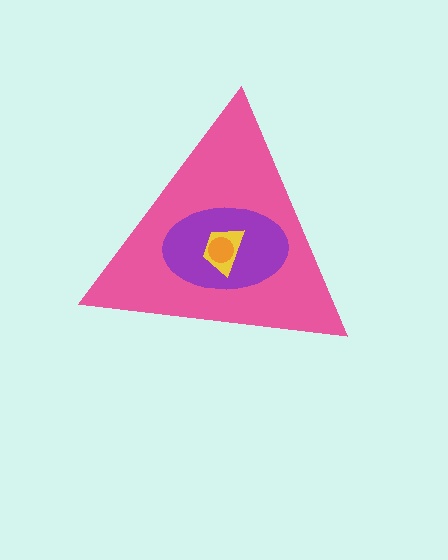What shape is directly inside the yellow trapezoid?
The orange circle.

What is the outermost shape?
The pink triangle.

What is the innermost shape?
The orange circle.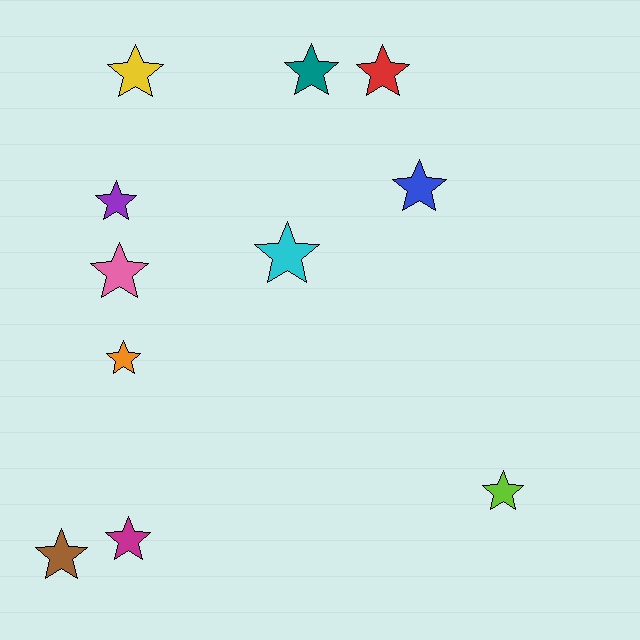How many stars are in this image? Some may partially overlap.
There are 11 stars.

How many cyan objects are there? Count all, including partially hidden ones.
There is 1 cyan object.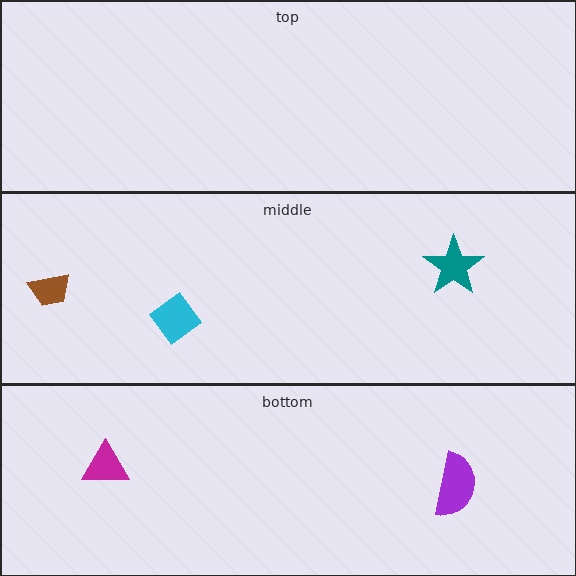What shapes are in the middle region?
The brown trapezoid, the teal star, the cyan diamond.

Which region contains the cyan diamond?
The middle region.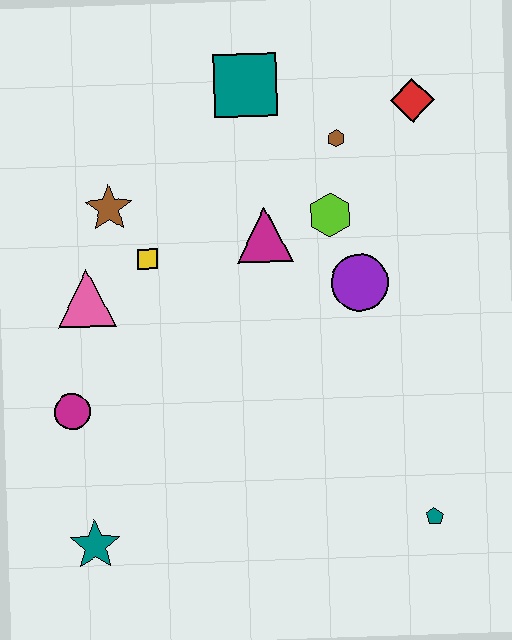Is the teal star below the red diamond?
Yes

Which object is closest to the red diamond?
The brown hexagon is closest to the red diamond.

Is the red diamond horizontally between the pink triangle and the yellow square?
No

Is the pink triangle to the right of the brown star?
No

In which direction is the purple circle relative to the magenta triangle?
The purple circle is to the right of the magenta triangle.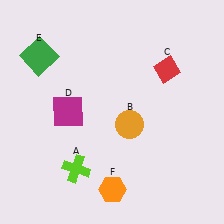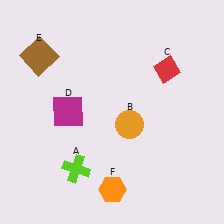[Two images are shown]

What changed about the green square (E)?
In Image 1, E is green. In Image 2, it changed to brown.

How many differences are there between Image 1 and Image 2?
There is 1 difference between the two images.